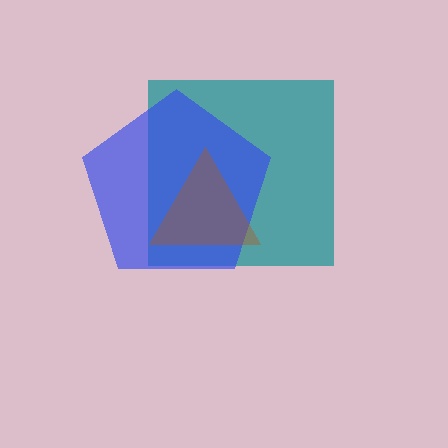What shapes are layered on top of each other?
The layered shapes are: a teal square, a blue pentagon, a brown triangle.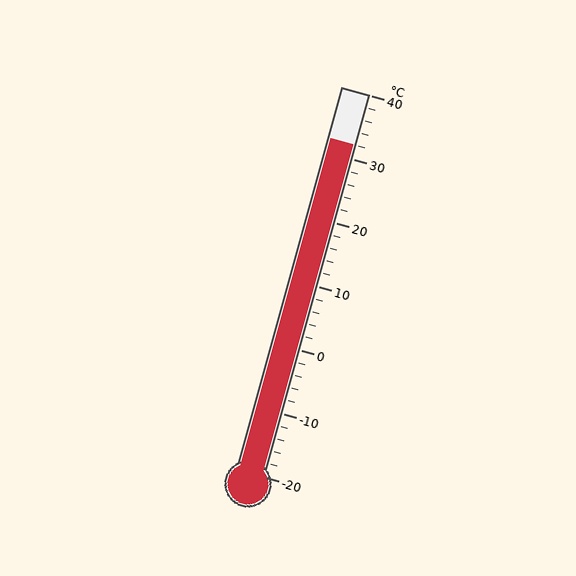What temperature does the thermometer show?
The thermometer shows approximately 32°C.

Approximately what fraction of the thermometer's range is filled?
The thermometer is filled to approximately 85% of its range.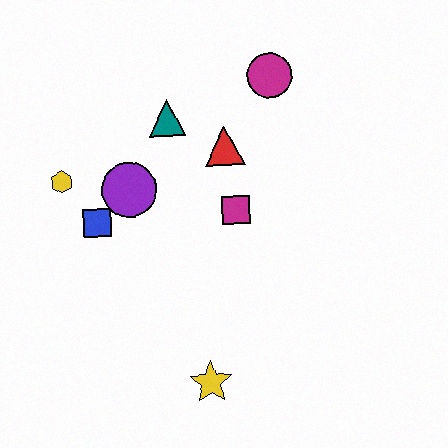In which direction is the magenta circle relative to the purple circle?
The magenta circle is to the right of the purple circle.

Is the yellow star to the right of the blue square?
Yes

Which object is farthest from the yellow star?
The magenta circle is farthest from the yellow star.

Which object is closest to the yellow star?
The magenta square is closest to the yellow star.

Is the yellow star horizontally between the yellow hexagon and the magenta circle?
Yes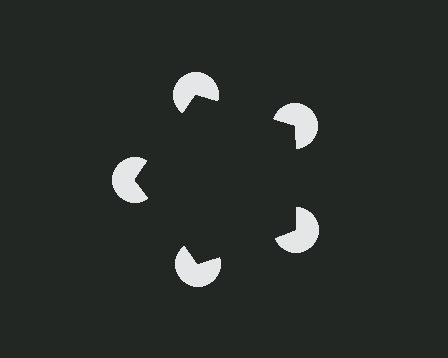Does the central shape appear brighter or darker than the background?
It typically appears slightly darker than the background, even though no actual brightness change is drawn.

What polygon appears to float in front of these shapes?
An illusory pentagon — its edges are inferred from the aligned wedge cuts in the pac-man discs, not physically drawn.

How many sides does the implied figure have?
5 sides.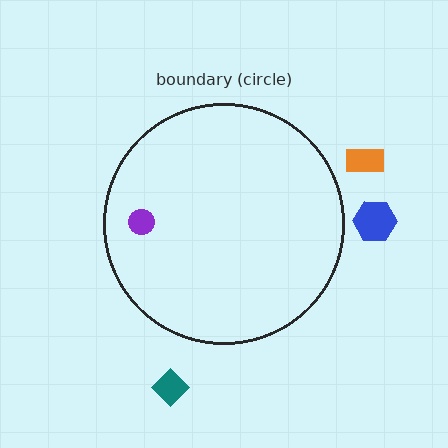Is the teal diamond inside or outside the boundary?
Outside.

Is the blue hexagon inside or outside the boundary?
Outside.